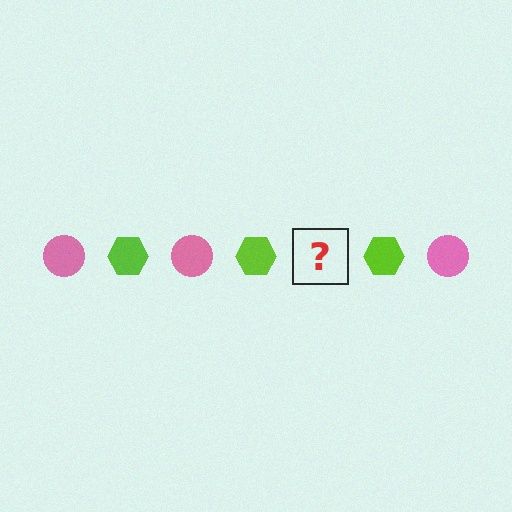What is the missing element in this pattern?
The missing element is a pink circle.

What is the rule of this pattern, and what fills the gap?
The rule is that the pattern alternates between pink circle and lime hexagon. The gap should be filled with a pink circle.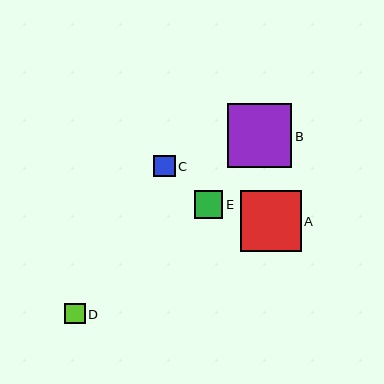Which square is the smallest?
Square D is the smallest with a size of approximately 20 pixels.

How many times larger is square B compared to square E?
Square B is approximately 2.3 times the size of square E.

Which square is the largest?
Square B is the largest with a size of approximately 64 pixels.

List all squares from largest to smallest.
From largest to smallest: B, A, E, C, D.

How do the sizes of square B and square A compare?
Square B and square A are approximately the same size.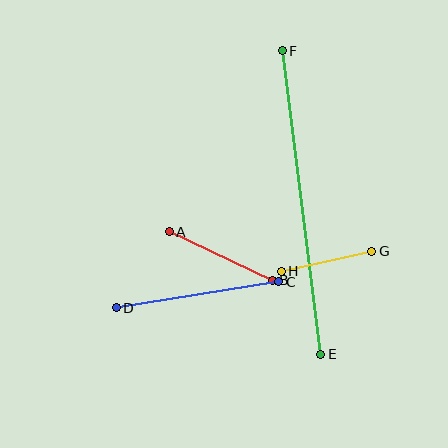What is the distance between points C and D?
The distance is approximately 164 pixels.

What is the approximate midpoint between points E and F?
The midpoint is at approximately (301, 202) pixels.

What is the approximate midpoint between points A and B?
The midpoint is at approximately (221, 256) pixels.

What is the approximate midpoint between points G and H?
The midpoint is at approximately (326, 261) pixels.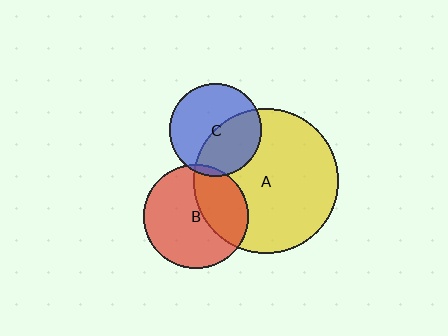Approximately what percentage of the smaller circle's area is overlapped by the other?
Approximately 35%.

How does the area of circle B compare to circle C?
Approximately 1.3 times.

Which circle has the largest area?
Circle A (yellow).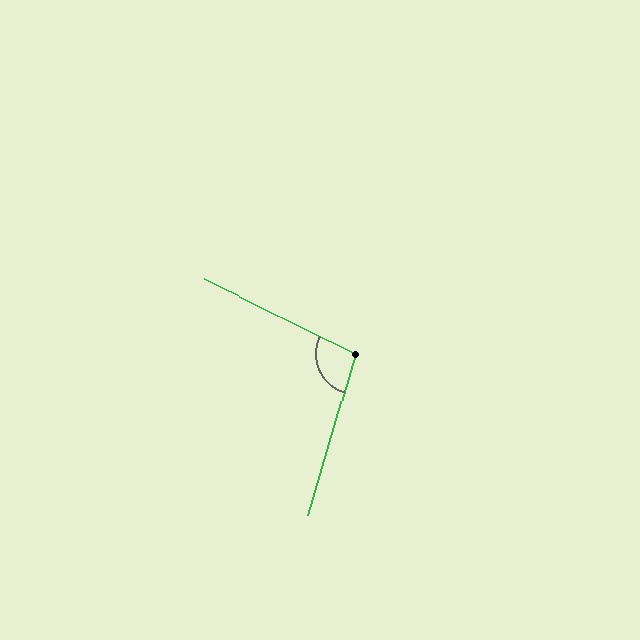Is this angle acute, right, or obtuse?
It is obtuse.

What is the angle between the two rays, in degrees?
Approximately 100 degrees.